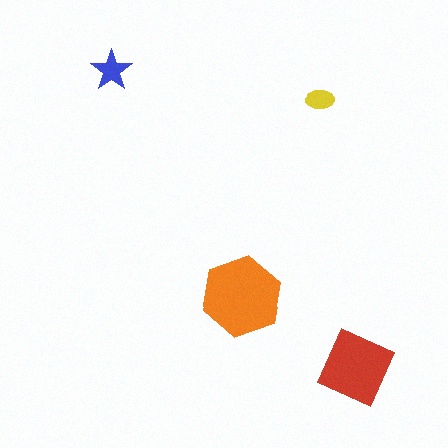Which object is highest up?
The blue star is topmost.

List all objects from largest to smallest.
The orange hexagon, the red square, the blue star, the yellow ellipse.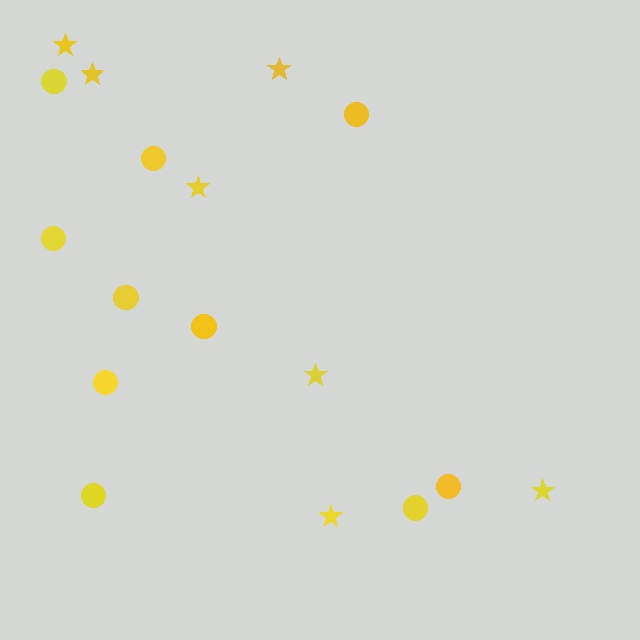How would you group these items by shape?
There are 2 groups: one group of stars (7) and one group of circles (10).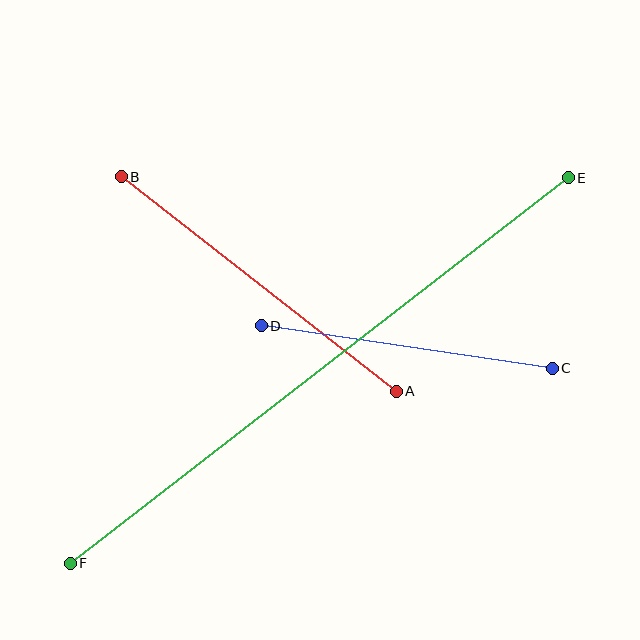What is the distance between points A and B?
The distance is approximately 348 pixels.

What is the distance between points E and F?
The distance is approximately 630 pixels.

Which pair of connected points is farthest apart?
Points E and F are farthest apart.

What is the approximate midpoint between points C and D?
The midpoint is at approximately (407, 347) pixels.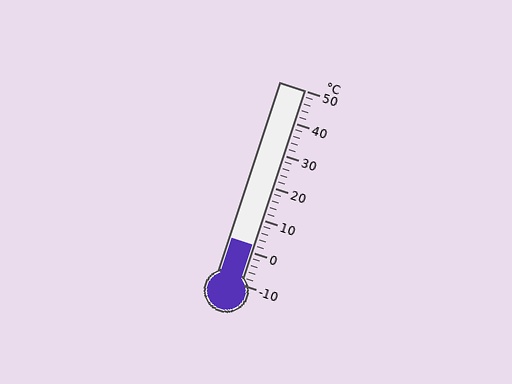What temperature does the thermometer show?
The thermometer shows approximately 2°C.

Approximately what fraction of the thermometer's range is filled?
The thermometer is filled to approximately 20% of its range.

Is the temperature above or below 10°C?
The temperature is below 10°C.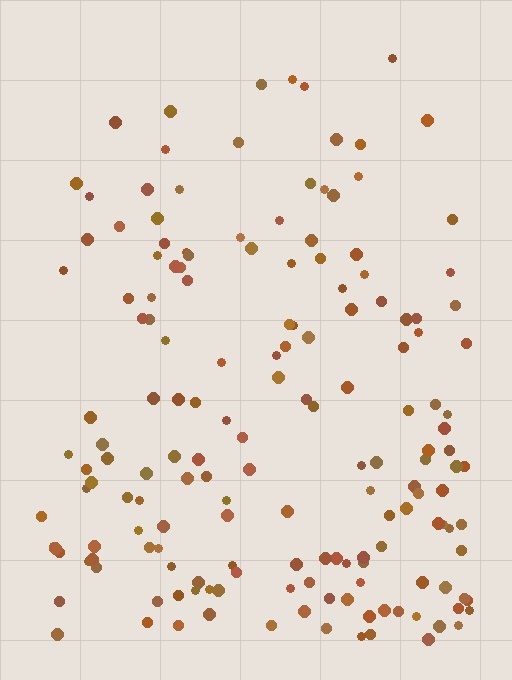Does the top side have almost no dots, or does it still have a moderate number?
Still a moderate number, just noticeably fewer than the bottom.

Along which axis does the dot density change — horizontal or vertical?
Vertical.